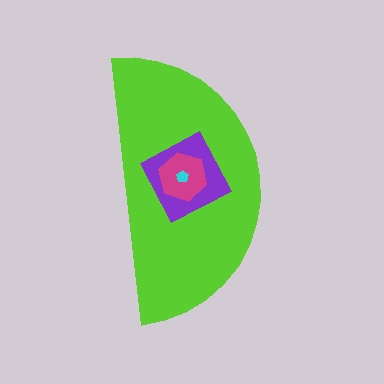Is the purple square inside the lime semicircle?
Yes.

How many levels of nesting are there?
4.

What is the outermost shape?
The lime semicircle.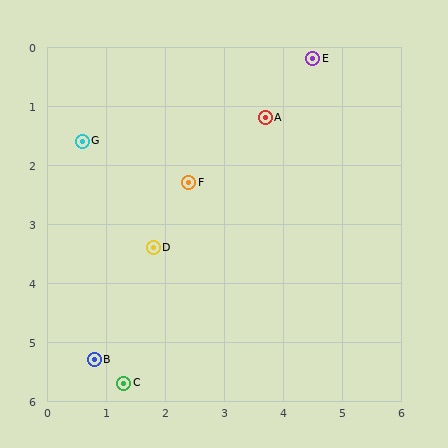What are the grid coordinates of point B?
Point B is at approximately (0.8, 5.3).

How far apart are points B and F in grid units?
Points B and F are about 3.4 grid units apart.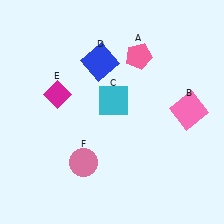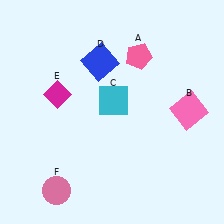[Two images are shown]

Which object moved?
The pink circle (F) moved left.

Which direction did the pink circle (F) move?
The pink circle (F) moved left.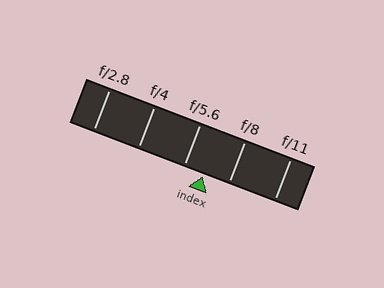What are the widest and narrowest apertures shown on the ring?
The widest aperture shown is f/2.8 and the narrowest is f/11.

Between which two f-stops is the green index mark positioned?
The index mark is between f/5.6 and f/8.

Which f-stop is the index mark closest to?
The index mark is closest to f/5.6.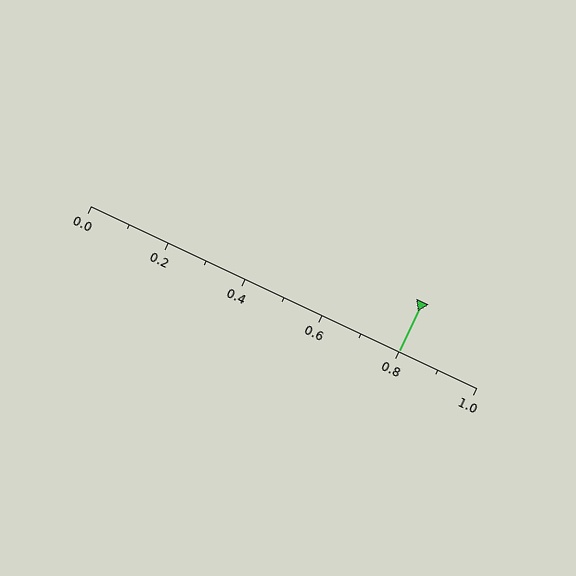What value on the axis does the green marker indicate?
The marker indicates approximately 0.8.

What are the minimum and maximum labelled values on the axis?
The axis runs from 0.0 to 1.0.